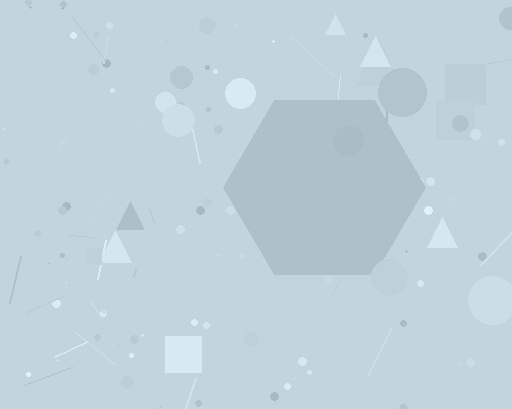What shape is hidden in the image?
A hexagon is hidden in the image.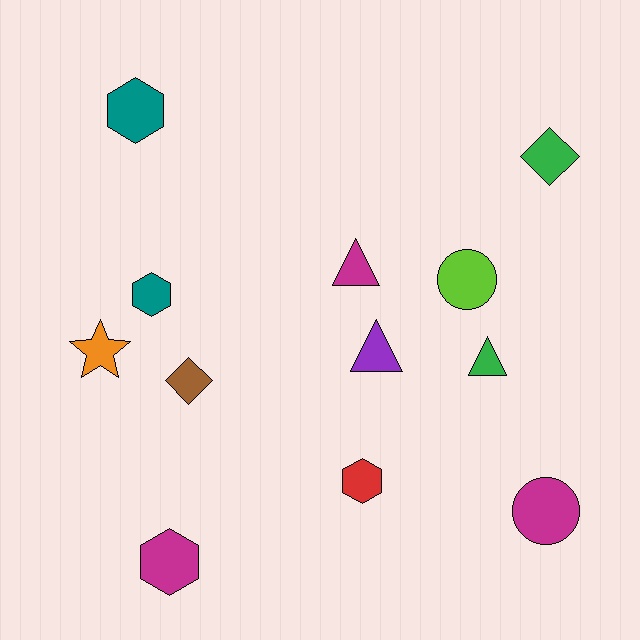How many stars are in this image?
There is 1 star.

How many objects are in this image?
There are 12 objects.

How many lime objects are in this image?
There is 1 lime object.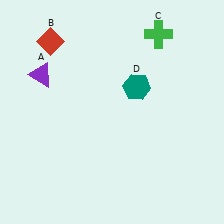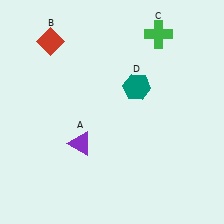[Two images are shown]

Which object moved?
The purple triangle (A) moved down.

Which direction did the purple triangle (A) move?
The purple triangle (A) moved down.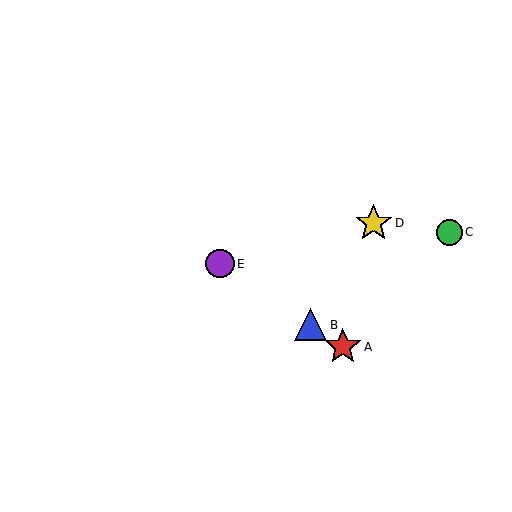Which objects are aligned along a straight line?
Objects A, B, E are aligned along a straight line.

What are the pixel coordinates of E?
Object E is at (220, 264).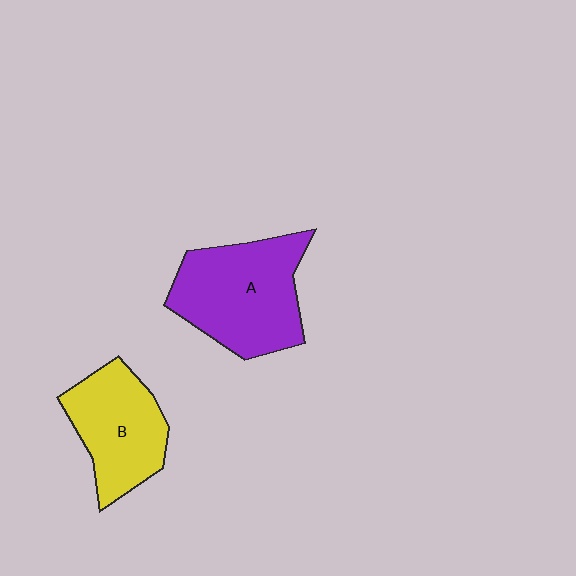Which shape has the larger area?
Shape A (purple).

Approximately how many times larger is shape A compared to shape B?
Approximately 1.3 times.